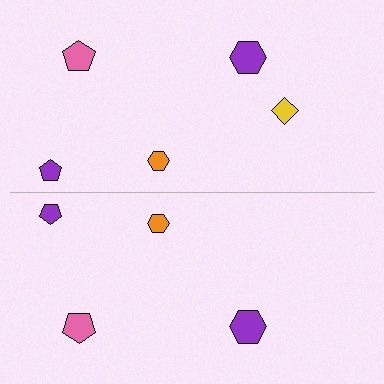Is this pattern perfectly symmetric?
No, the pattern is not perfectly symmetric. A yellow diamond is missing from the bottom side.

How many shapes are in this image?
There are 9 shapes in this image.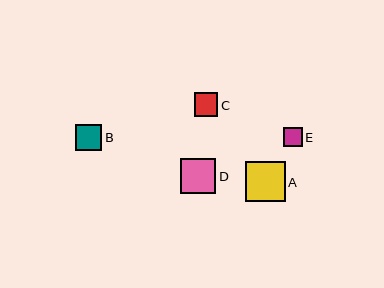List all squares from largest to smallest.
From largest to smallest: A, D, B, C, E.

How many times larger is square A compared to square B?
Square A is approximately 1.5 times the size of square B.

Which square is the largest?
Square A is the largest with a size of approximately 40 pixels.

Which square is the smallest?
Square E is the smallest with a size of approximately 19 pixels.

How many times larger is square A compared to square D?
Square A is approximately 1.1 times the size of square D.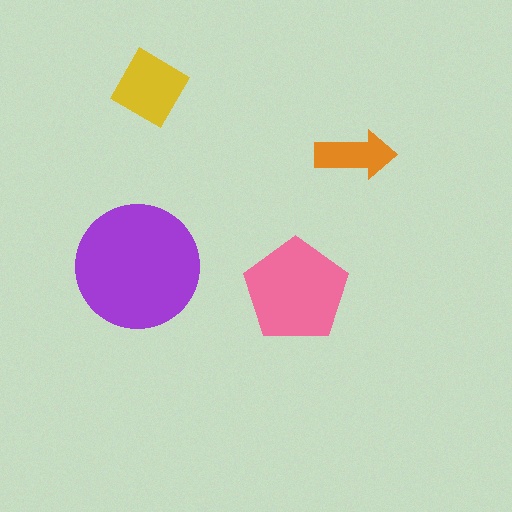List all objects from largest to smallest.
The purple circle, the pink pentagon, the yellow diamond, the orange arrow.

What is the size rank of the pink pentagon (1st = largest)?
2nd.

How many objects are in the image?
There are 4 objects in the image.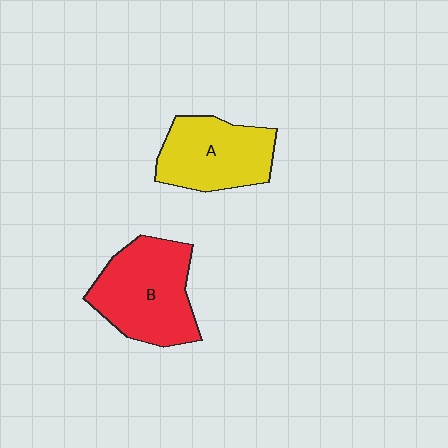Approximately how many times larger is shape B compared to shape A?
Approximately 1.2 times.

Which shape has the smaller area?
Shape A (yellow).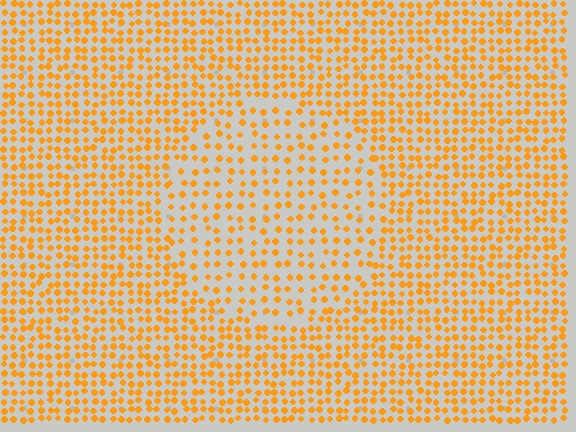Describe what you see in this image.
The image contains small orange elements arranged at two different densities. A circle-shaped region is visible where the elements are less densely packed than the surrounding area.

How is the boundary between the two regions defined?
The boundary is defined by a change in element density (approximately 1.7x ratio). All elements are the same color, size, and shape.